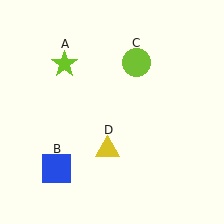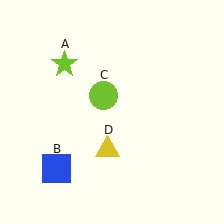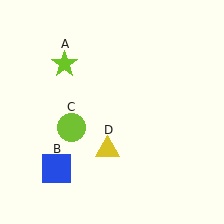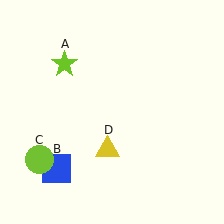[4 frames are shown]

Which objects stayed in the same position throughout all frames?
Lime star (object A) and blue square (object B) and yellow triangle (object D) remained stationary.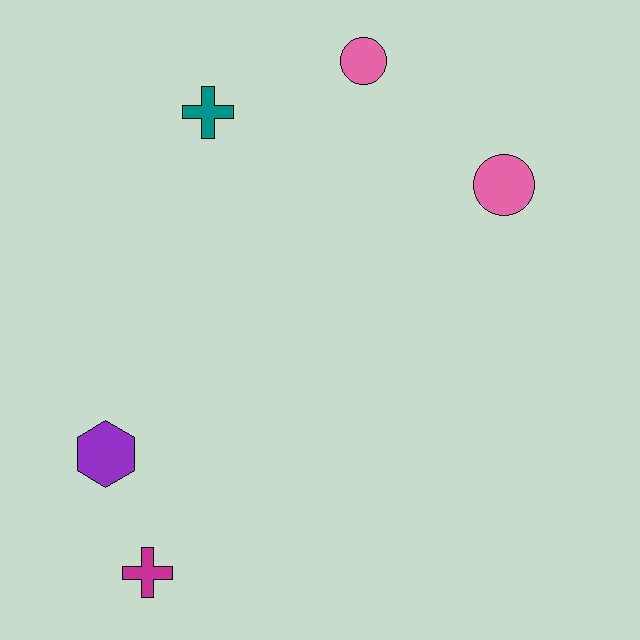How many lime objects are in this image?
There are no lime objects.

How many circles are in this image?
There are 2 circles.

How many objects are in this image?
There are 5 objects.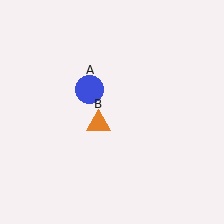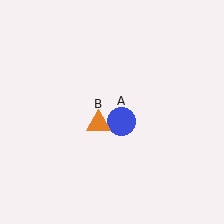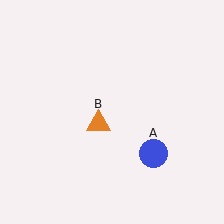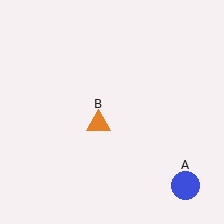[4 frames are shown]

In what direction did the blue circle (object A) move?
The blue circle (object A) moved down and to the right.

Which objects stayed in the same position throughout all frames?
Orange triangle (object B) remained stationary.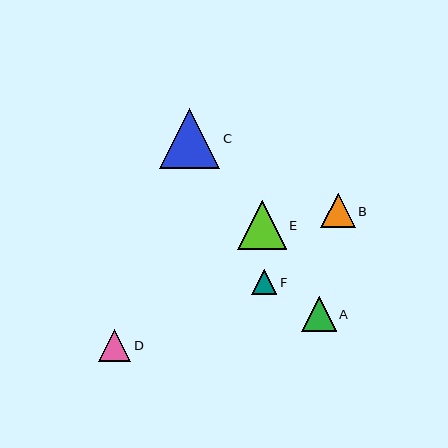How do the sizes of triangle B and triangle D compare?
Triangle B and triangle D are approximately the same size.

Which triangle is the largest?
Triangle C is the largest with a size of approximately 60 pixels.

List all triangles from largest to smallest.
From largest to smallest: C, E, B, A, D, F.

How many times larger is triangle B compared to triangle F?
Triangle B is approximately 1.4 times the size of triangle F.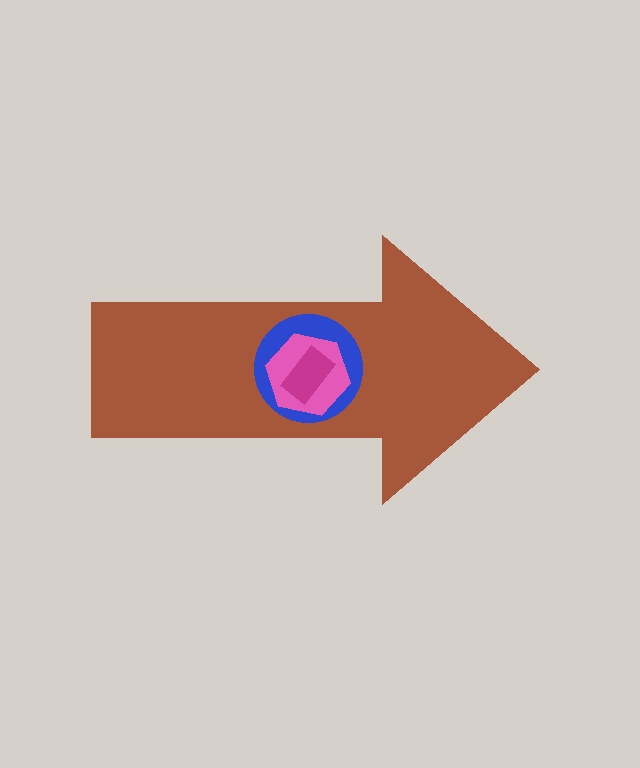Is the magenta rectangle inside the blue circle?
Yes.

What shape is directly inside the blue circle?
The pink hexagon.